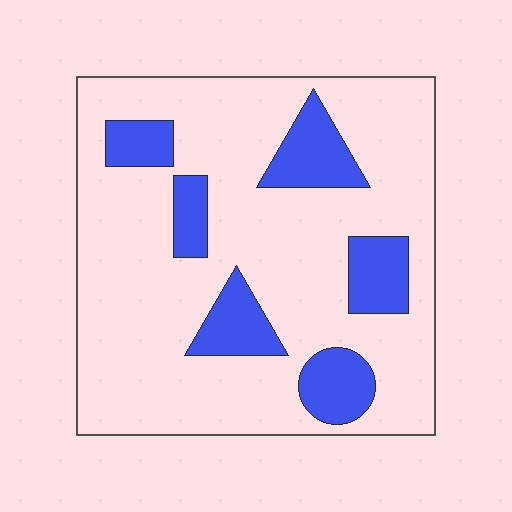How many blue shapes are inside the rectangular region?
6.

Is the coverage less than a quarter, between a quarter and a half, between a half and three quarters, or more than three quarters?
Less than a quarter.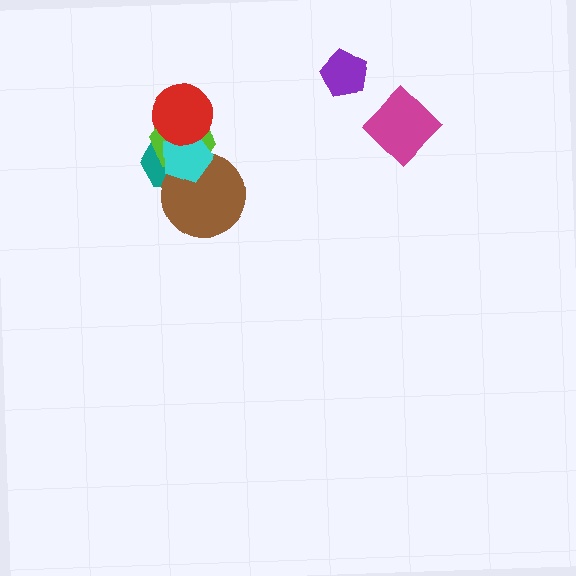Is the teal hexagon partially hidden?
Yes, it is partially covered by another shape.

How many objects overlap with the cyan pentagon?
4 objects overlap with the cyan pentagon.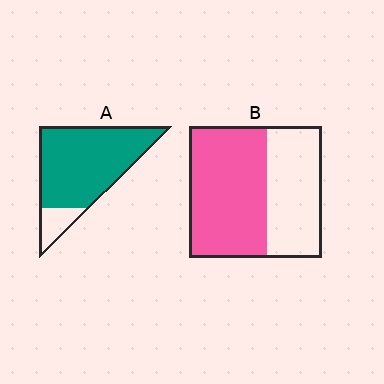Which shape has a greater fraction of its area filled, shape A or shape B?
Shape A.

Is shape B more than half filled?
Yes.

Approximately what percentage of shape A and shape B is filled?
A is approximately 85% and B is approximately 60%.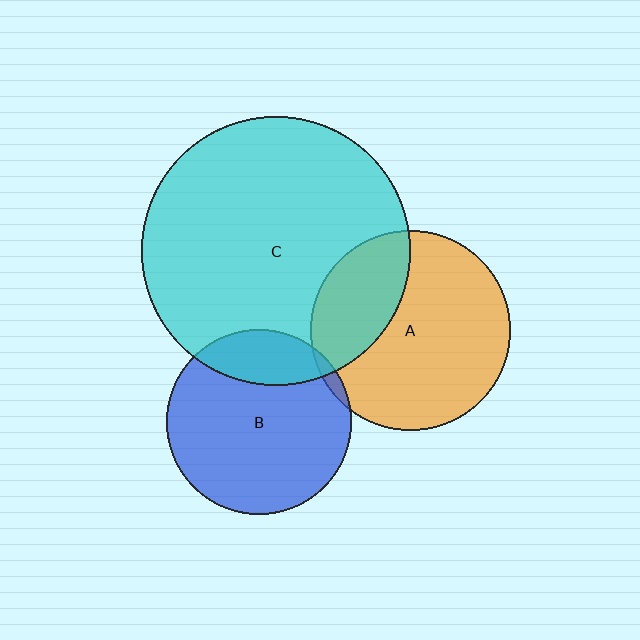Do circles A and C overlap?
Yes.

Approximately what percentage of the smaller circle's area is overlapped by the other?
Approximately 30%.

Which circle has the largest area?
Circle C (cyan).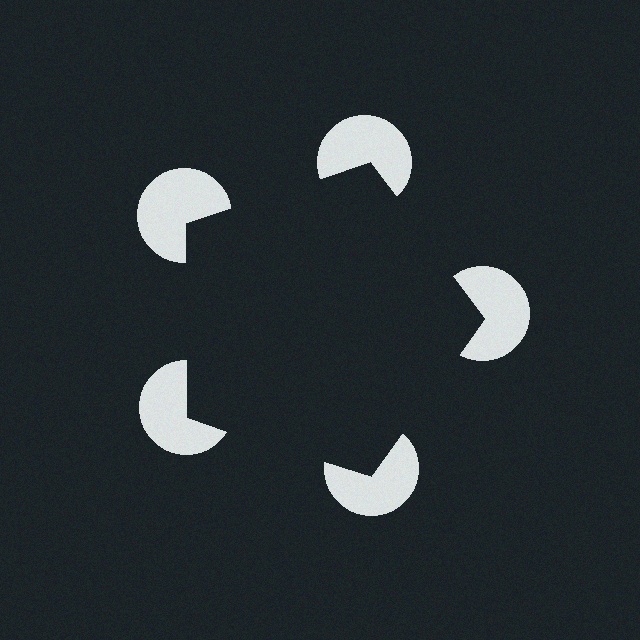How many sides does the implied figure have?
5 sides.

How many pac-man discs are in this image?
There are 5 — one at each vertex of the illusory pentagon.